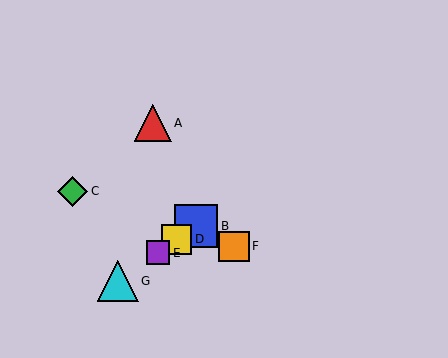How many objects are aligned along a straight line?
4 objects (B, D, E, G) are aligned along a straight line.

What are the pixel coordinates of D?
Object D is at (177, 239).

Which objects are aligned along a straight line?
Objects B, D, E, G are aligned along a straight line.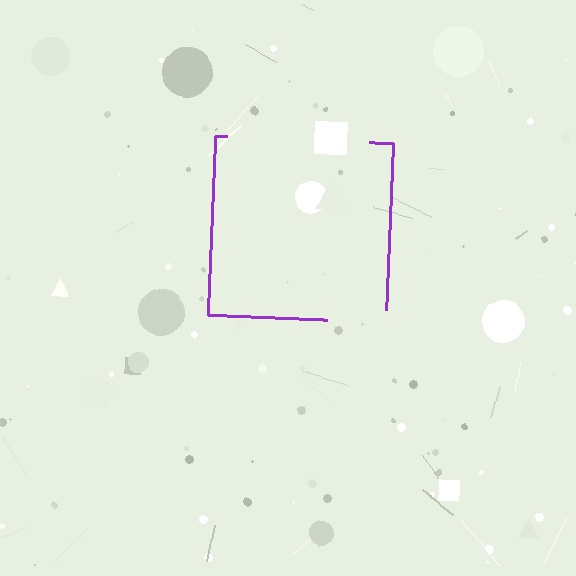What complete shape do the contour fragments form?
The contour fragments form a square.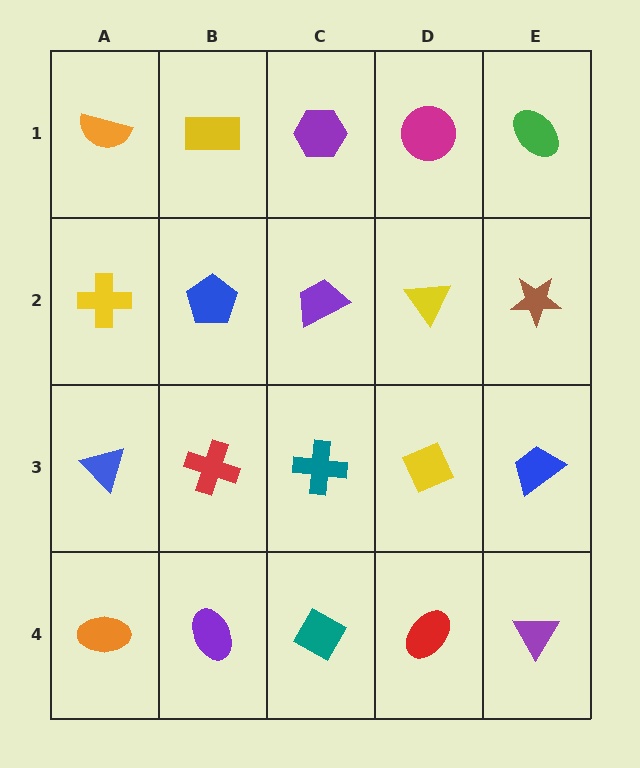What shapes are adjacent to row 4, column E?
A blue trapezoid (row 3, column E), a red ellipse (row 4, column D).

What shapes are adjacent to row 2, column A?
An orange semicircle (row 1, column A), a blue triangle (row 3, column A), a blue pentagon (row 2, column B).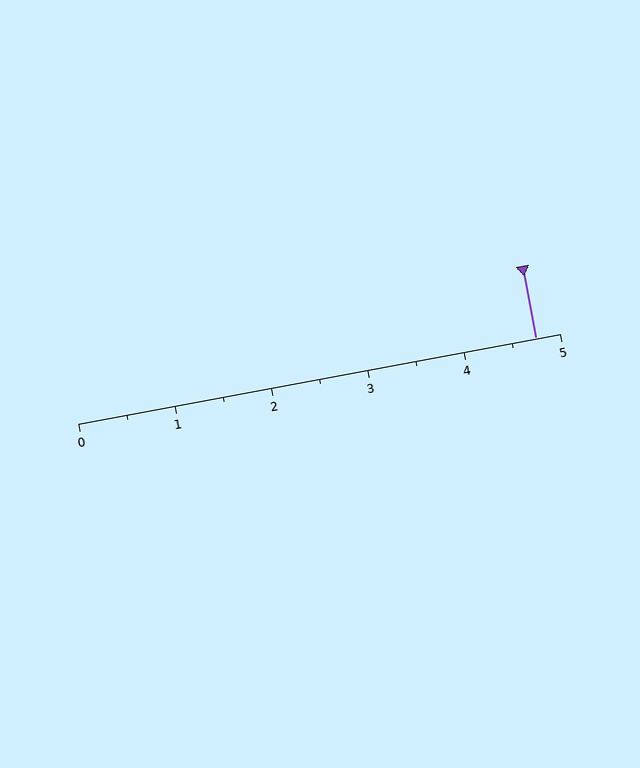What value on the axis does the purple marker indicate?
The marker indicates approximately 4.8.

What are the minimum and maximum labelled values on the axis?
The axis runs from 0 to 5.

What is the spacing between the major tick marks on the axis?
The major ticks are spaced 1 apart.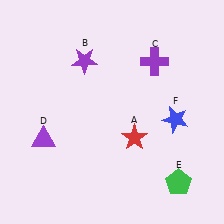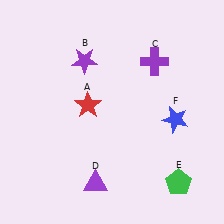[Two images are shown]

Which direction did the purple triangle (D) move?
The purple triangle (D) moved right.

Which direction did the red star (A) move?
The red star (A) moved left.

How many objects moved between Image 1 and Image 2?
2 objects moved between the two images.